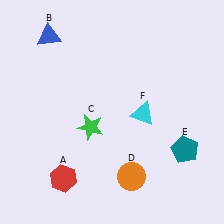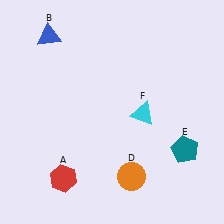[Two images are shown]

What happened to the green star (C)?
The green star (C) was removed in Image 2. It was in the bottom-left area of Image 1.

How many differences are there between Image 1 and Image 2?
There is 1 difference between the two images.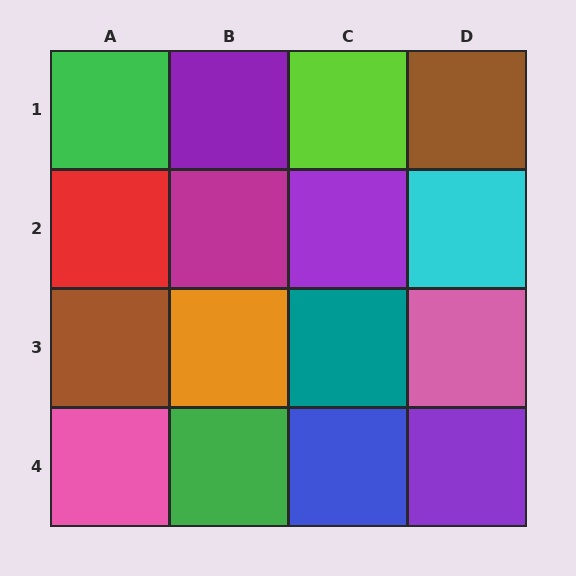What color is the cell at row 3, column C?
Teal.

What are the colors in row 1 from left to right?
Green, purple, lime, brown.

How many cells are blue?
1 cell is blue.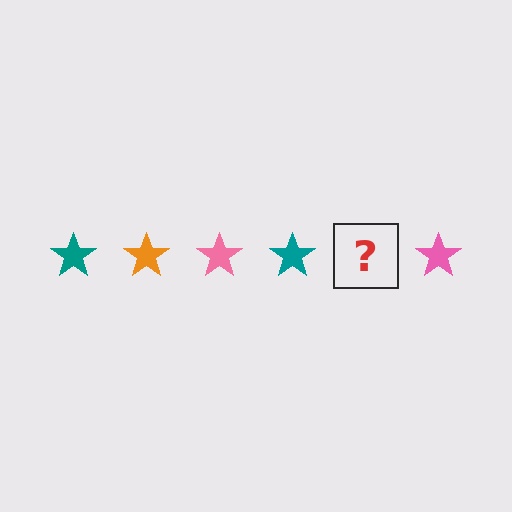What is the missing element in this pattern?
The missing element is an orange star.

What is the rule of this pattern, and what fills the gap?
The rule is that the pattern cycles through teal, orange, pink stars. The gap should be filled with an orange star.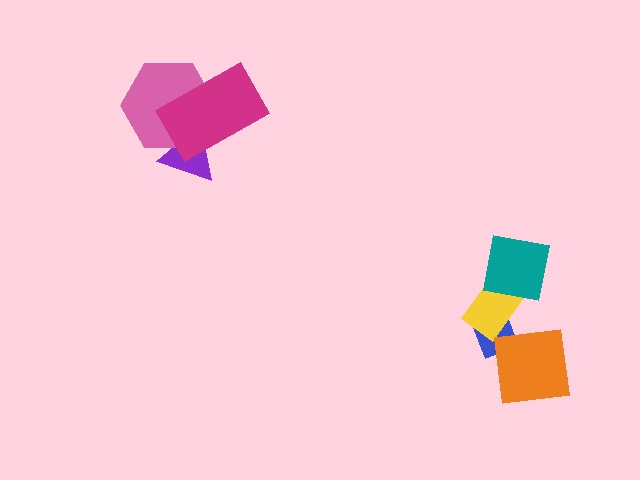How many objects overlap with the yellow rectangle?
2 objects overlap with the yellow rectangle.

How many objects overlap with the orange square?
1 object overlaps with the orange square.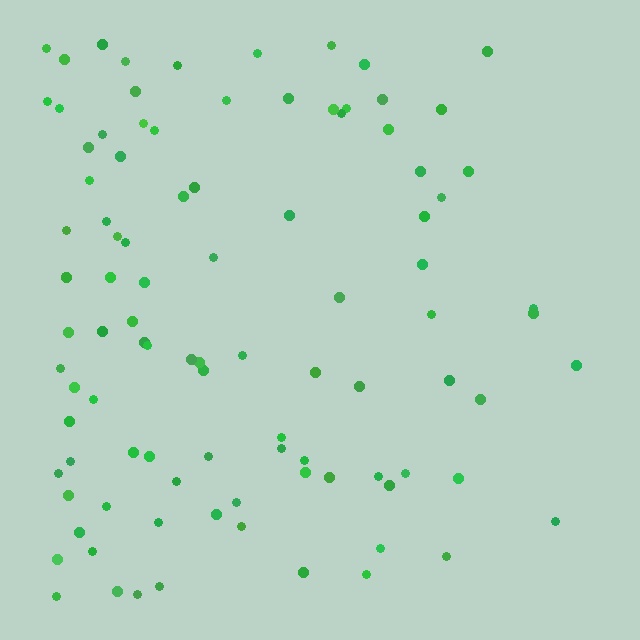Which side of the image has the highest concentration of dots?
The left.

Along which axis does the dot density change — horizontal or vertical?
Horizontal.